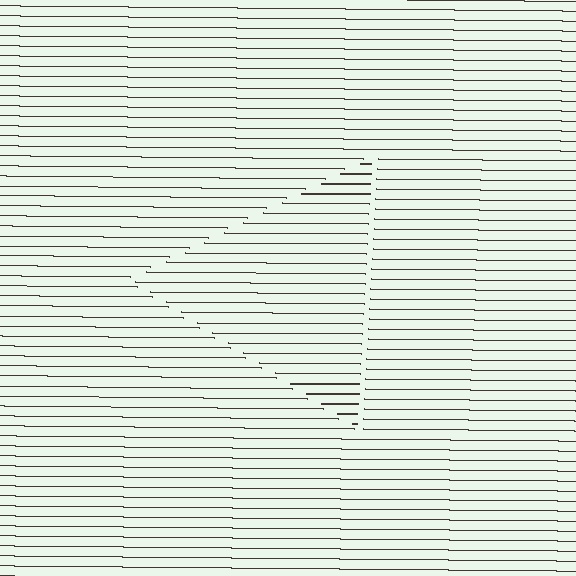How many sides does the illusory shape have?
3 sides — the line-ends trace a triangle.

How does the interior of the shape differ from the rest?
The interior of the shape contains the same grating, shifted by half a period — the contour is defined by the phase discontinuity where line-ends from the inner and outer gratings abut.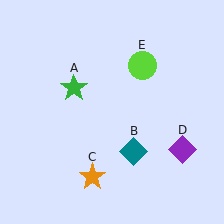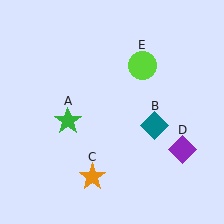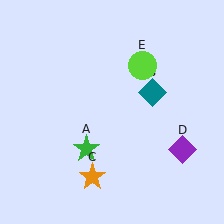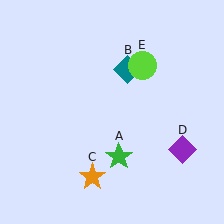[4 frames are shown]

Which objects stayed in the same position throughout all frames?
Orange star (object C) and purple diamond (object D) and lime circle (object E) remained stationary.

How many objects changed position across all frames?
2 objects changed position: green star (object A), teal diamond (object B).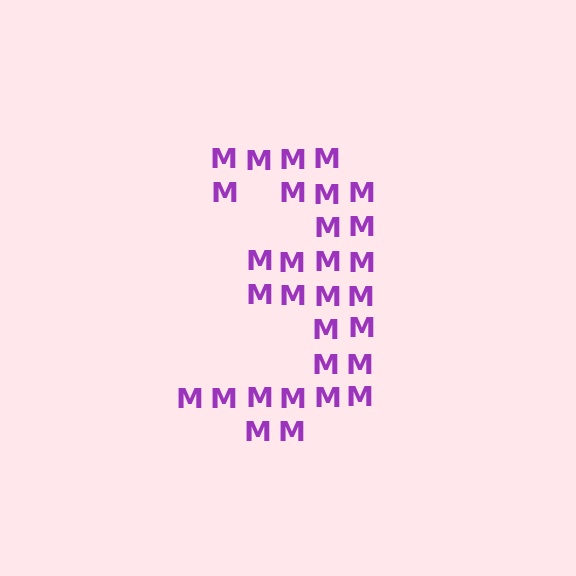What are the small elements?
The small elements are letter M's.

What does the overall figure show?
The overall figure shows the digit 3.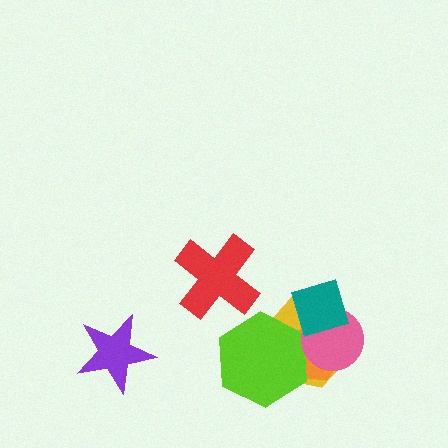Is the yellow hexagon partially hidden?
Yes, it is partially covered by another shape.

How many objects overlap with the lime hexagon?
2 objects overlap with the lime hexagon.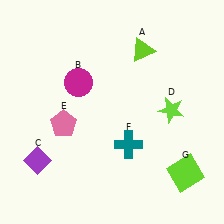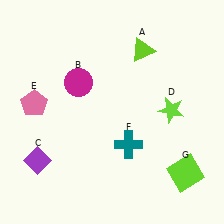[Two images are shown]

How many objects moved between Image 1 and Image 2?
1 object moved between the two images.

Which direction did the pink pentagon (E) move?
The pink pentagon (E) moved left.